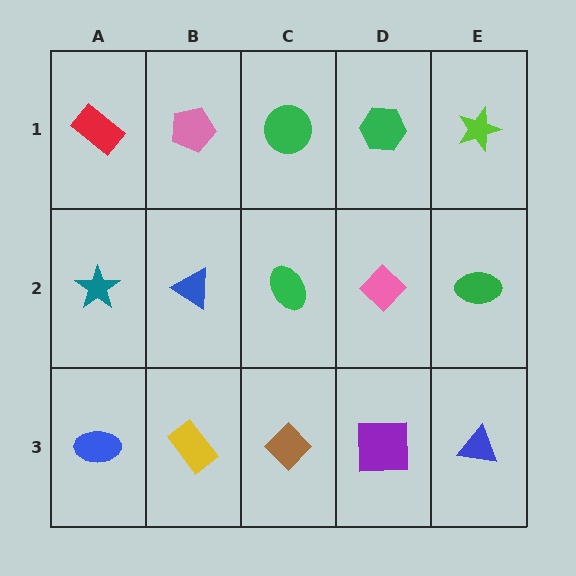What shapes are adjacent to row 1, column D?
A pink diamond (row 2, column D), a green circle (row 1, column C), a lime star (row 1, column E).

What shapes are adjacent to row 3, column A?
A teal star (row 2, column A), a yellow rectangle (row 3, column B).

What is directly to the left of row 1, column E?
A green hexagon.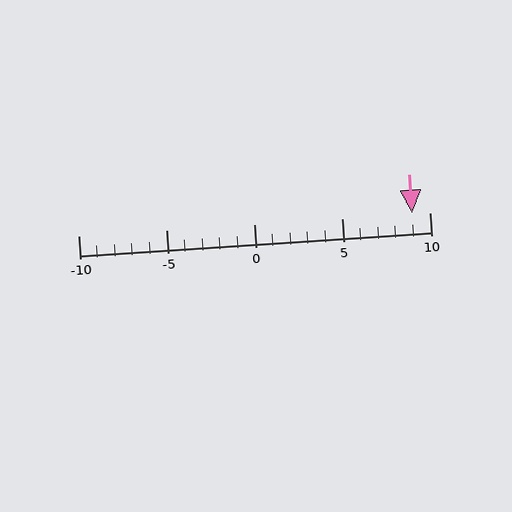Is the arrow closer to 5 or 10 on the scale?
The arrow is closer to 10.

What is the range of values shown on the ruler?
The ruler shows values from -10 to 10.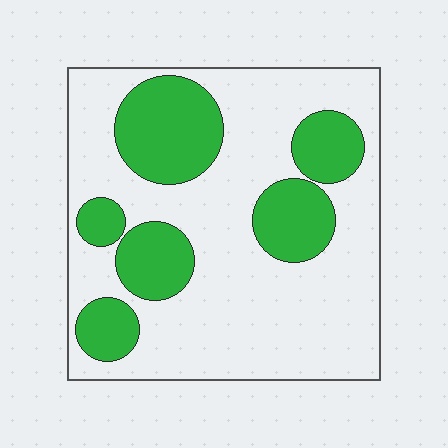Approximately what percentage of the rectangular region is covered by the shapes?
Approximately 30%.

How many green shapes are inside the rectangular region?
6.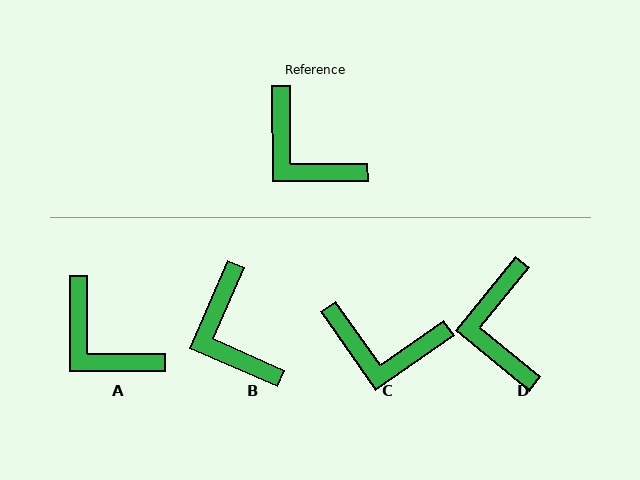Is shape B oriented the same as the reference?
No, it is off by about 24 degrees.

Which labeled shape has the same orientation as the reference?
A.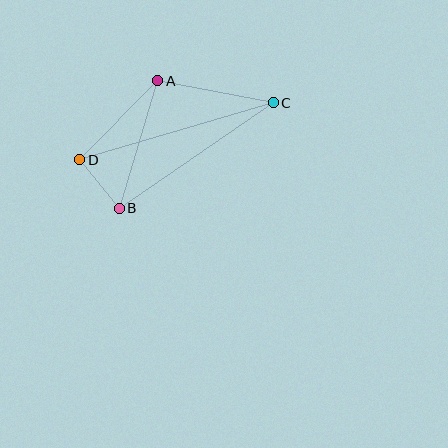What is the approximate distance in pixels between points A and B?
The distance between A and B is approximately 134 pixels.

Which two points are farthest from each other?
Points C and D are farthest from each other.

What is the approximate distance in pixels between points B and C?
The distance between B and C is approximately 187 pixels.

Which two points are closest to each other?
Points B and D are closest to each other.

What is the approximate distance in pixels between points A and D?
The distance between A and D is approximately 111 pixels.